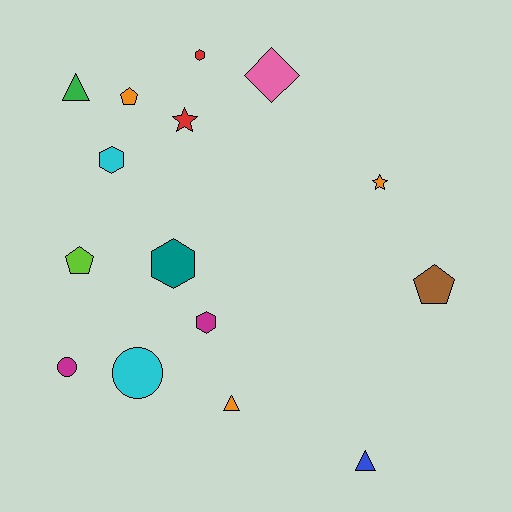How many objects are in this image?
There are 15 objects.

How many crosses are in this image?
There are no crosses.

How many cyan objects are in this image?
There are 2 cyan objects.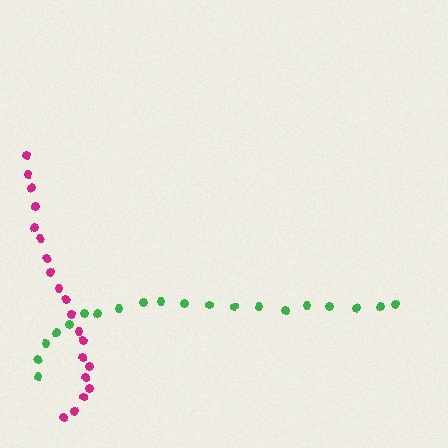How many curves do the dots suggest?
There are 2 distinct paths.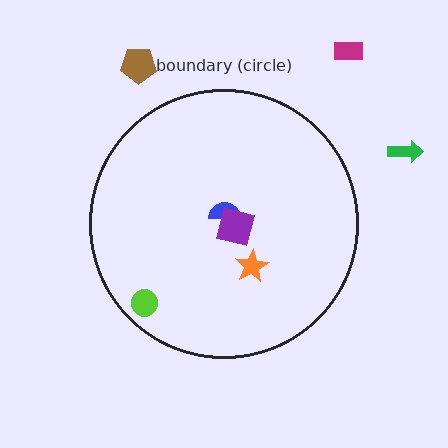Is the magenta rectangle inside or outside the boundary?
Outside.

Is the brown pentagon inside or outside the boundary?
Outside.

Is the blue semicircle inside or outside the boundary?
Inside.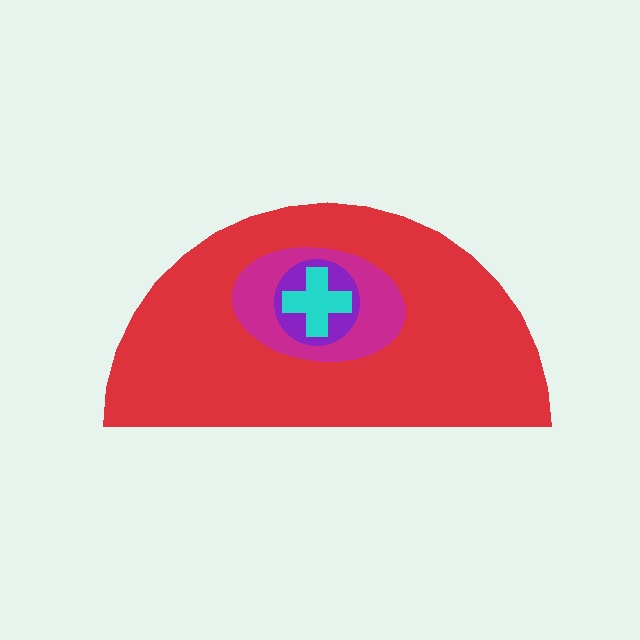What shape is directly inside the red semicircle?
The magenta ellipse.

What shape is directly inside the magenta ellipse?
The purple circle.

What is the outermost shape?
The red semicircle.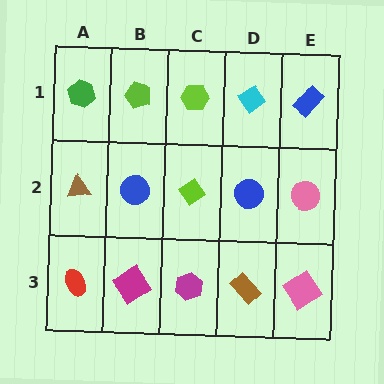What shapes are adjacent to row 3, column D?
A blue circle (row 2, column D), a magenta hexagon (row 3, column C), a pink diamond (row 3, column E).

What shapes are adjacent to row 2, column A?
A green hexagon (row 1, column A), a red ellipse (row 3, column A), a blue circle (row 2, column B).